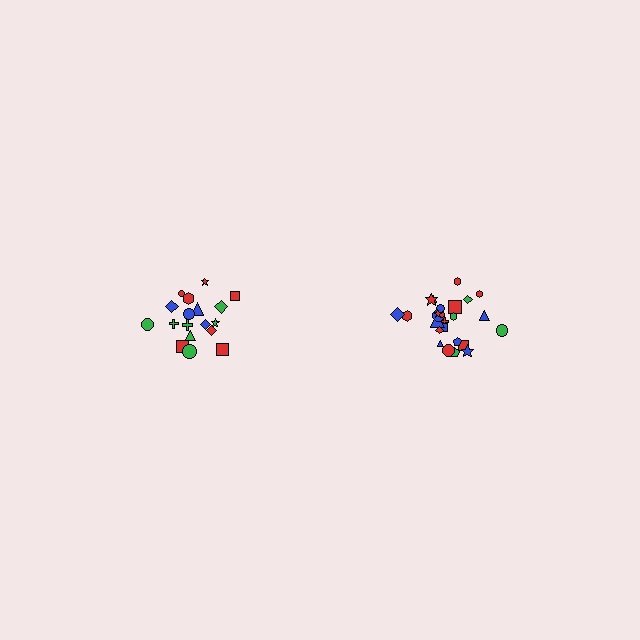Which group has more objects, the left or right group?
The right group.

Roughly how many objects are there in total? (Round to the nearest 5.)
Roughly 45 objects in total.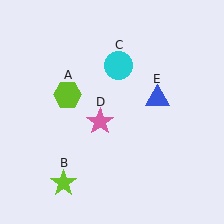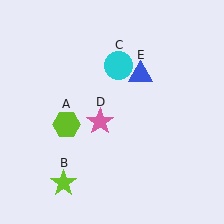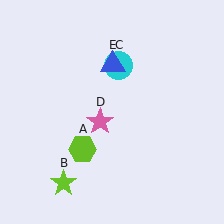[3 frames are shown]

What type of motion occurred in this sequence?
The lime hexagon (object A), blue triangle (object E) rotated counterclockwise around the center of the scene.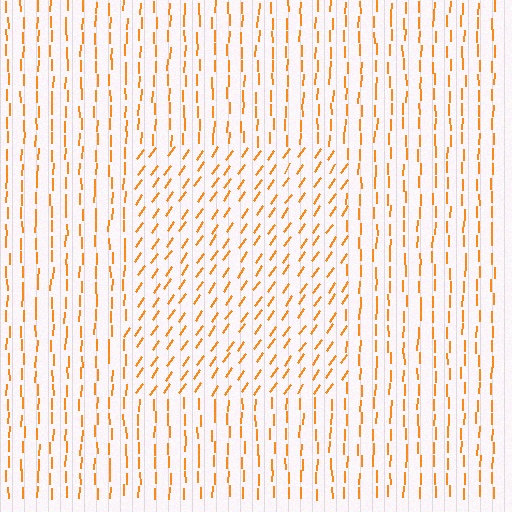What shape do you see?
I see a rectangle.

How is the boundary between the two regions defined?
The boundary is defined purely by a change in line orientation (approximately 34 degrees difference). All lines are the same color and thickness.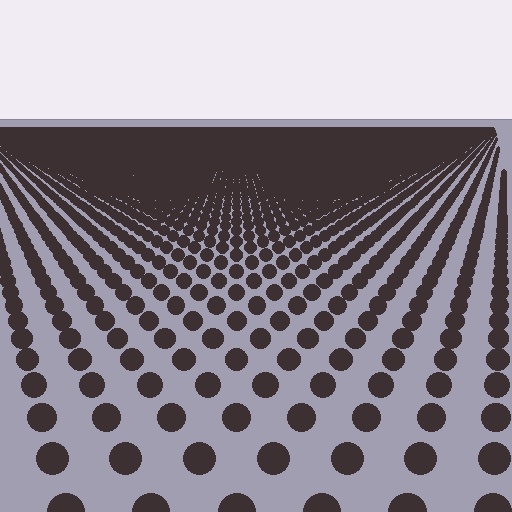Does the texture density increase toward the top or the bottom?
Density increases toward the top.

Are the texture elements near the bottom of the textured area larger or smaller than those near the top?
Larger. Near the bottom, elements are closer to the viewer and appear at a bigger on-screen size.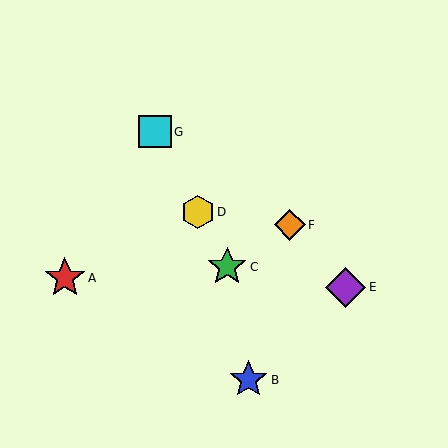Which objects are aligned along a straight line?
Objects C, D, G are aligned along a straight line.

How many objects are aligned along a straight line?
3 objects (C, D, G) are aligned along a straight line.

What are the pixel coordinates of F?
Object F is at (290, 225).